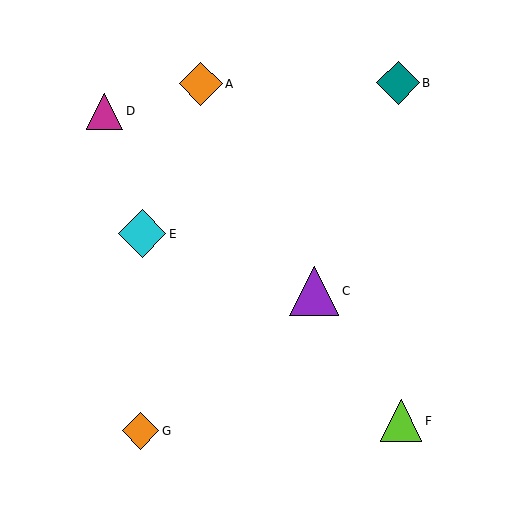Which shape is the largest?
The purple triangle (labeled C) is the largest.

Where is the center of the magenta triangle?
The center of the magenta triangle is at (105, 111).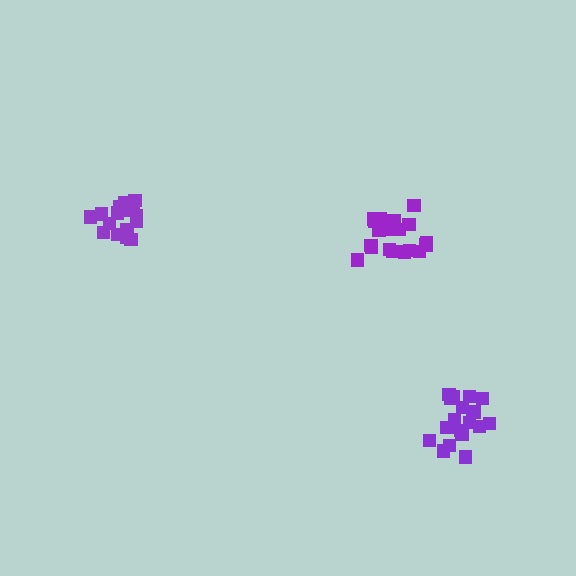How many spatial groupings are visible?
There are 3 spatial groupings.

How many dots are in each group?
Group 1: 16 dots, Group 2: 19 dots, Group 3: 20 dots (55 total).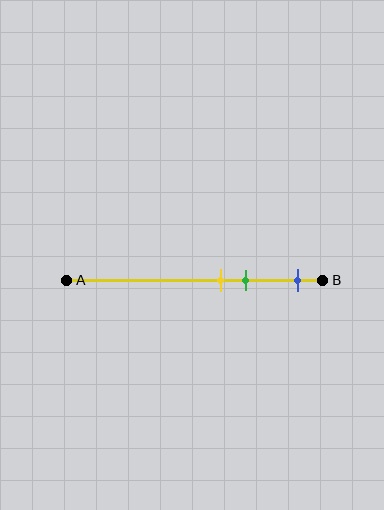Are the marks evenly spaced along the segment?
No, the marks are not evenly spaced.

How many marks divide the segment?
There are 3 marks dividing the segment.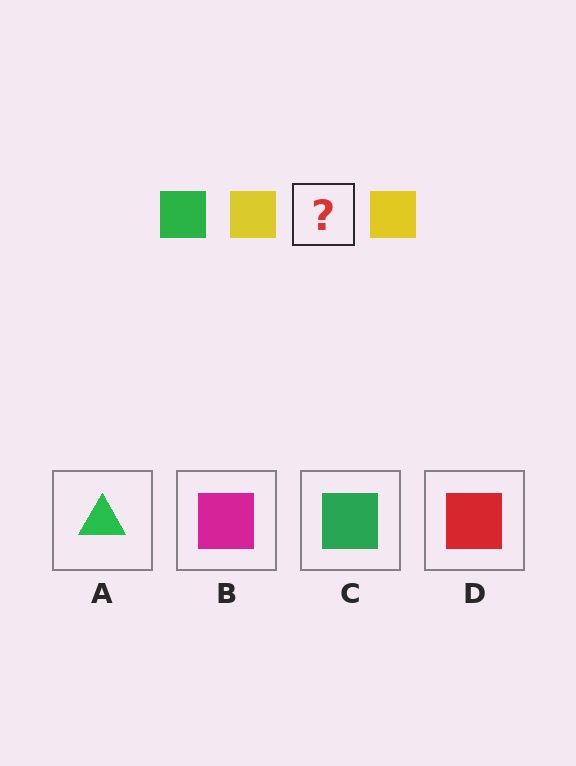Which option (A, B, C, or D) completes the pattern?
C.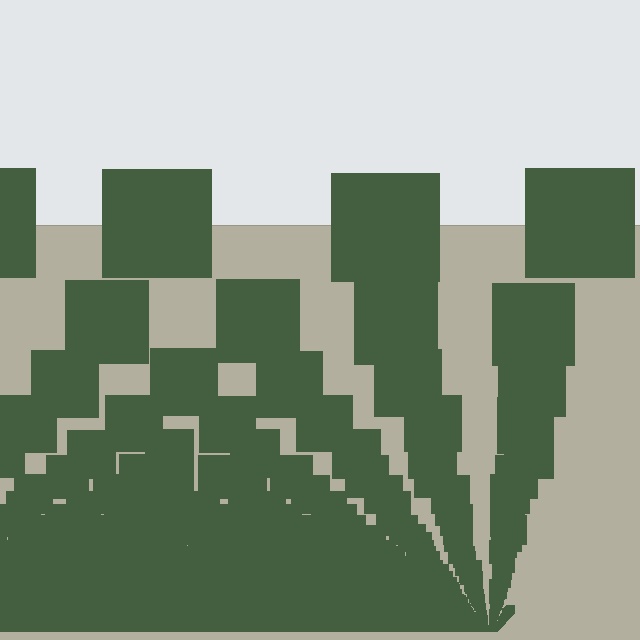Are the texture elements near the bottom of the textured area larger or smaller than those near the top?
Smaller. The gradient is inverted — elements near the bottom are smaller and denser.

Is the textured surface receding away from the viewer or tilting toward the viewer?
The surface appears to tilt toward the viewer. Texture elements get larger and sparser toward the top.